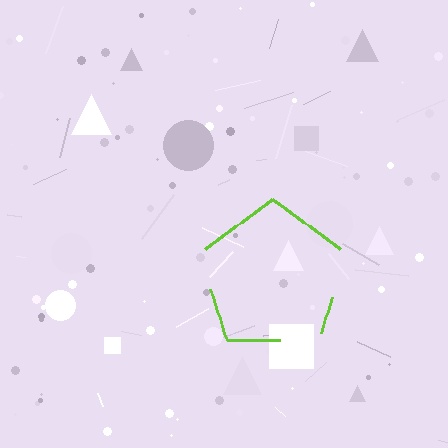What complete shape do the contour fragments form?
The contour fragments form a pentagon.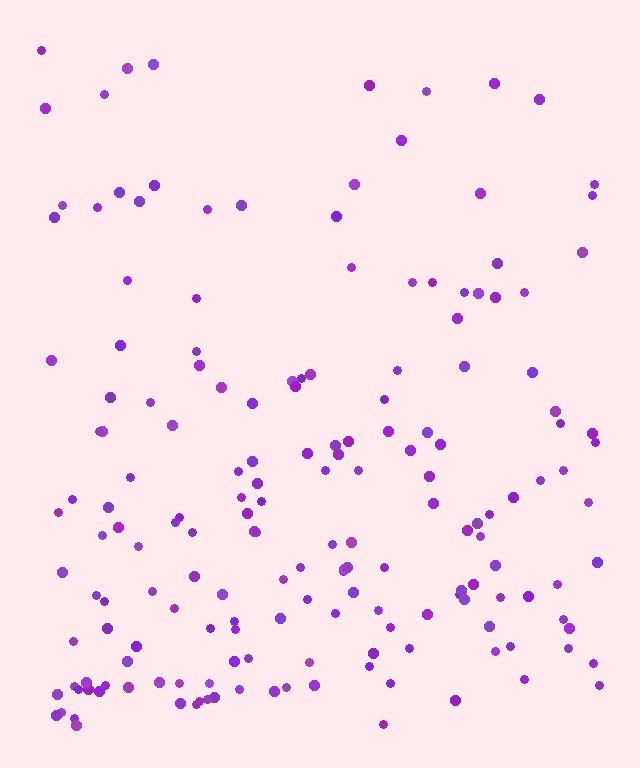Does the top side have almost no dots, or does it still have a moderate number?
Still a moderate number, just noticeably fewer than the bottom.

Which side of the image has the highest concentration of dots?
The bottom.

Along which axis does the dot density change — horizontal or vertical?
Vertical.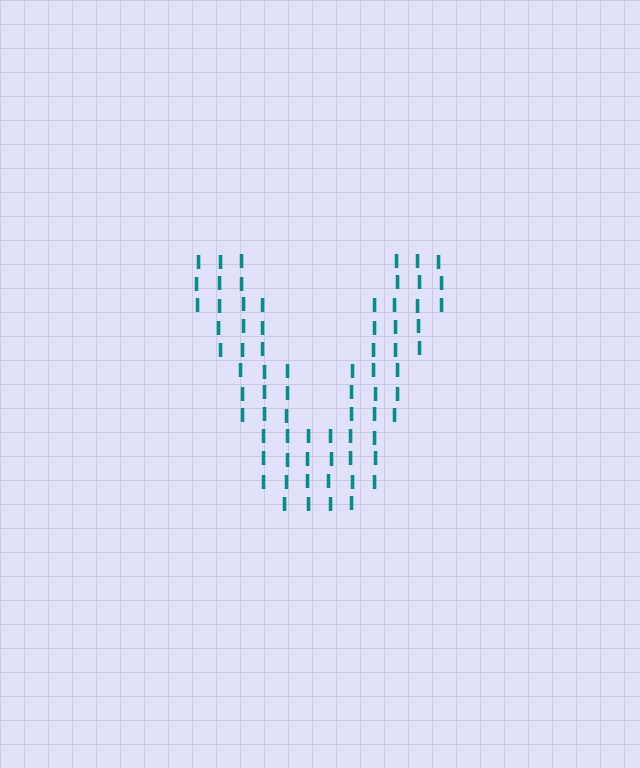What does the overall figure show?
The overall figure shows the letter V.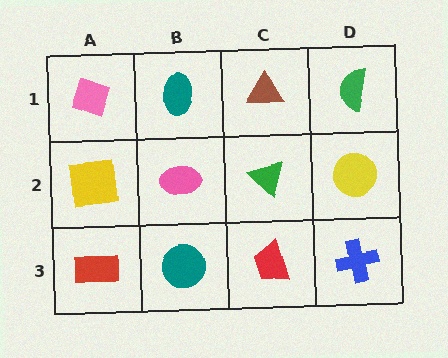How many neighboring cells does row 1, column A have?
2.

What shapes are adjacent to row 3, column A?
A yellow square (row 2, column A), a teal circle (row 3, column B).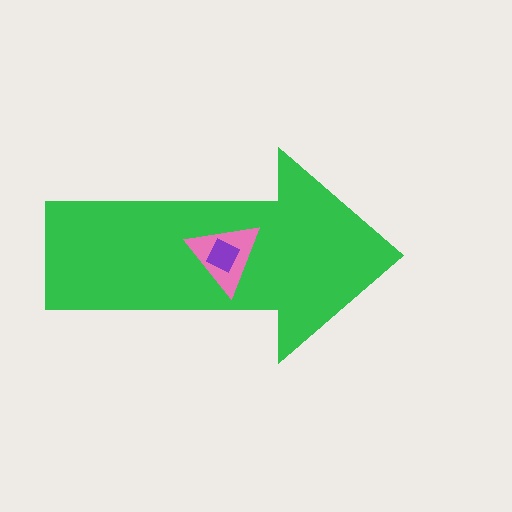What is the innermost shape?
The purple square.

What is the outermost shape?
The green arrow.